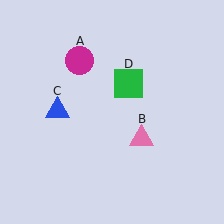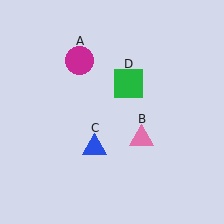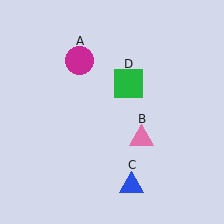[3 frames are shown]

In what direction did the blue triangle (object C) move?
The blue triangle (object C) moved down and to the right.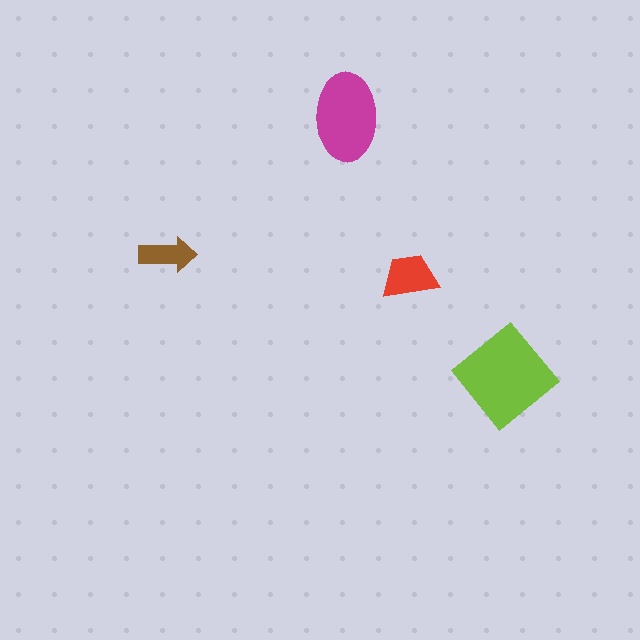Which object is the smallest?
The brown arrow.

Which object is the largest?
The lime diamond.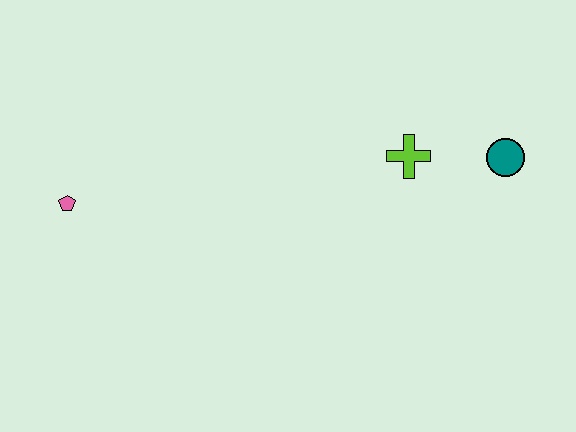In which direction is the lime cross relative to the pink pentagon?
The lime cross is to the right of the pink pentagon.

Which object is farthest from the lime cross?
The pink pentagon is farthest from the lime cross.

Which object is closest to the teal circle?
The lime cross is closest to the teal circle.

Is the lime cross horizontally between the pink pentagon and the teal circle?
Yes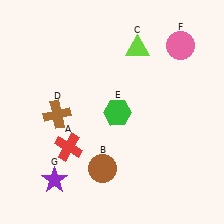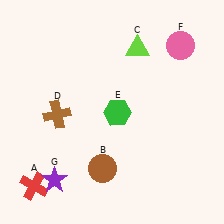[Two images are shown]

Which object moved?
The red cross (A) moved down.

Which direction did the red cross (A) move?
The red cross (A) moved down.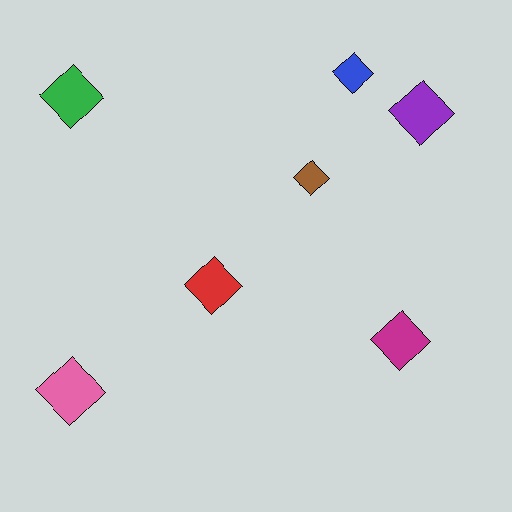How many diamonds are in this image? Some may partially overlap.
There are 7 diamonds.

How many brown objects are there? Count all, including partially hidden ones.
There is 1 brown object.